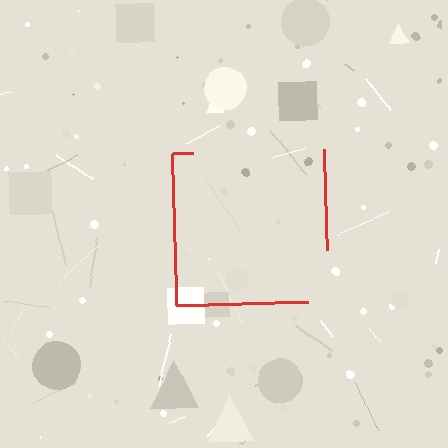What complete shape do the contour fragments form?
The contour fragments form a square.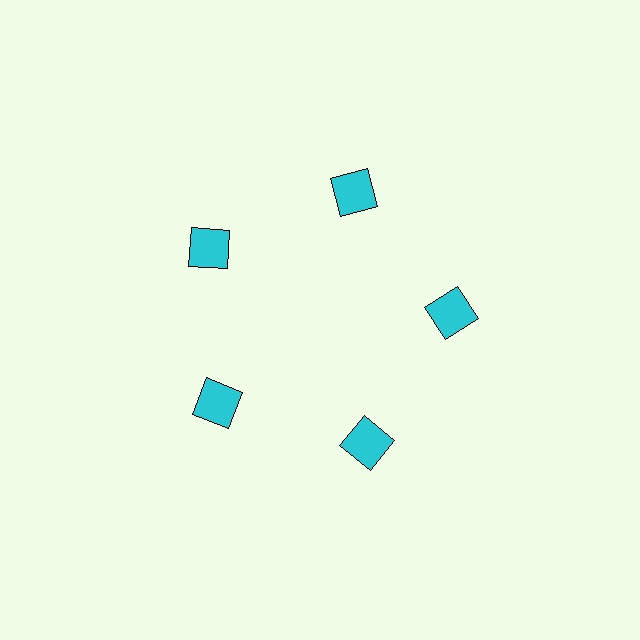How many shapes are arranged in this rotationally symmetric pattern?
There are 5 shapes, arranged in 5 groups of 1.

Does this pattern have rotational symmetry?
Yes, this pattern has 5-fold rotational symmetry. It looks the same after rotating 72 degrees around the center.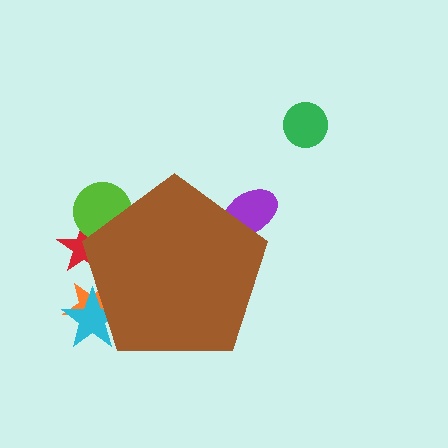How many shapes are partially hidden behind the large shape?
5 shapes are partially hidden.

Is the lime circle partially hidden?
Yes, the lime circle is partially hidden behind the brown pentagon.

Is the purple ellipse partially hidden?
Yes, the purple ellipse is partially hidden behind the brown pentagon.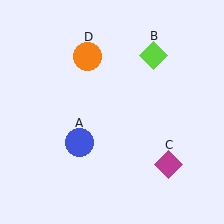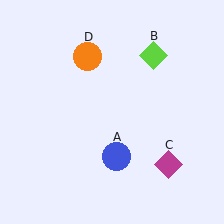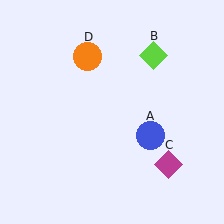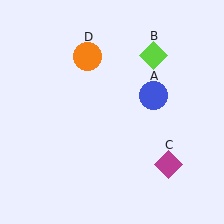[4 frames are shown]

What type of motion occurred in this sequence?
The blue circle (object A) rotated counterclockwise around the center of the scene.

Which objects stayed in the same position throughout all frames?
Lime diamond (object B) and magenta diamond (object C) and orange circle (object D) remained stationary.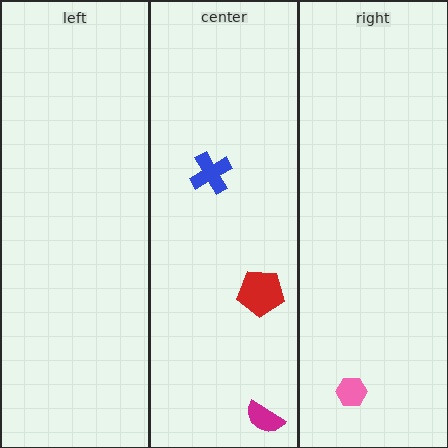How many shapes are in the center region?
3.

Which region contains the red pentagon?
The center region.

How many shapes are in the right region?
1.